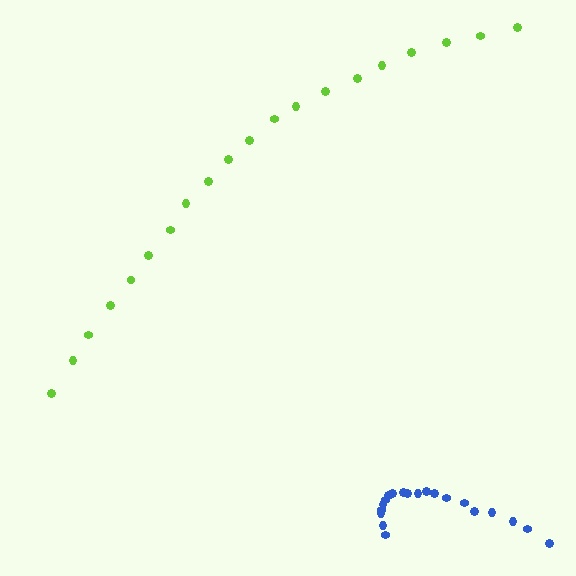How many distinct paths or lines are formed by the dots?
There are 2 distinct paths.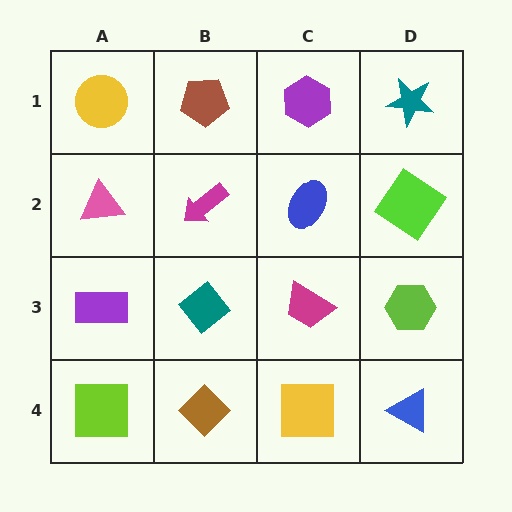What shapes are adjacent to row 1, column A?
A pink triangle (row 2, column A), a brown pentagon (row 1, column B).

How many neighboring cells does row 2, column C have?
4.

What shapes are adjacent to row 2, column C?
A purple hexagon (row 1, column C), a magenta trapezoid (row 3, column C), a magenta arrow (row 2, column B), a lime diamond (row 2, column D).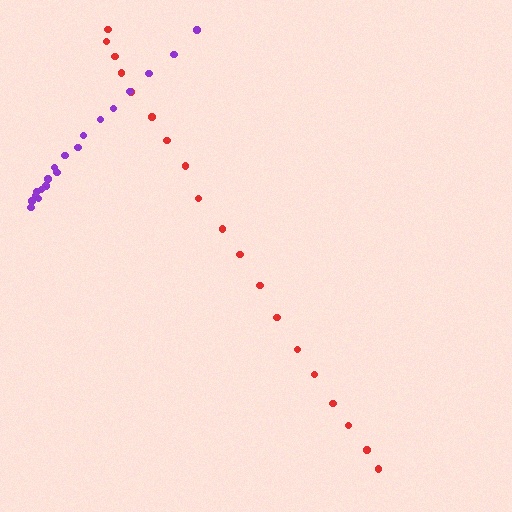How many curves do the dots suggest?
There are 2 distinct paths.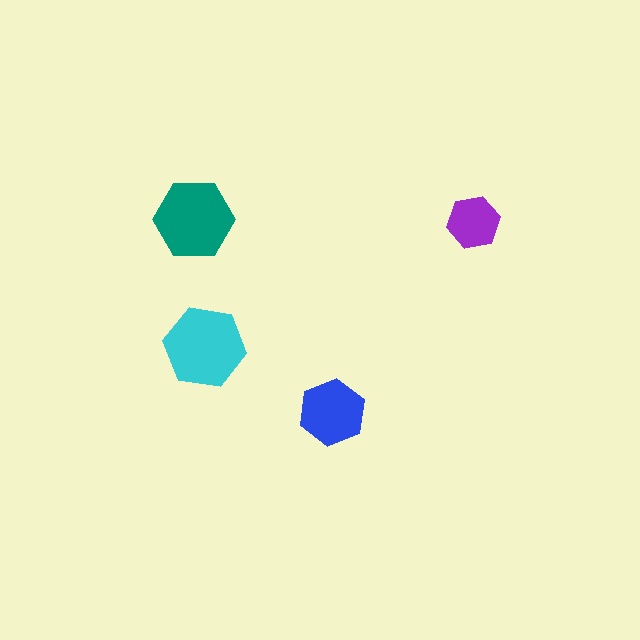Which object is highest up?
The teal hexagon is topmost.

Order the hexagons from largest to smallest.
the cyan one, the teal one, the blue one, the purple one.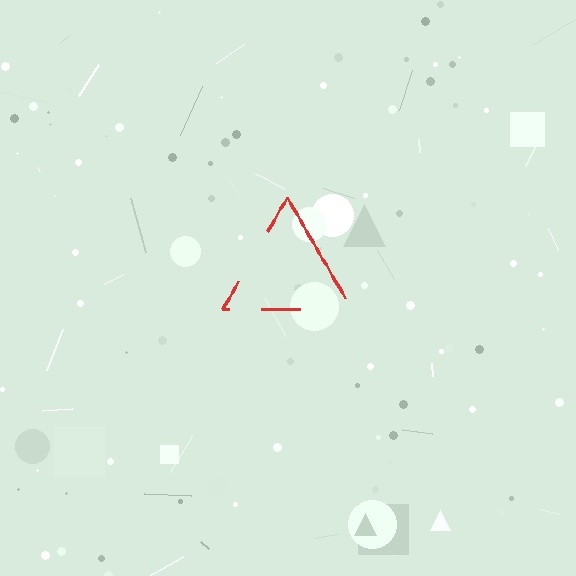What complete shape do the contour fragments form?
The contour fragments form a triangle.